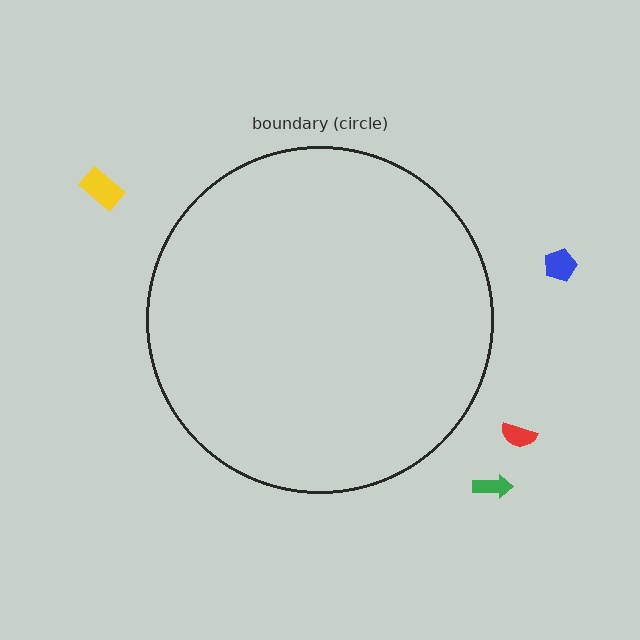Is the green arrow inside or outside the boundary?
Outside.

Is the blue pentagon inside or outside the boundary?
Outside.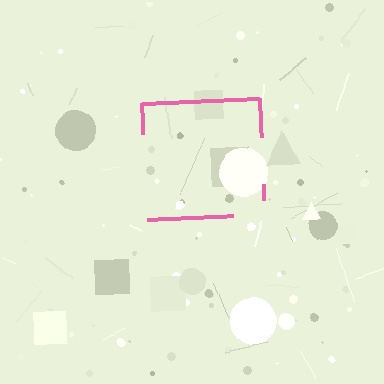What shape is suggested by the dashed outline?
The dashed outline suggests a square.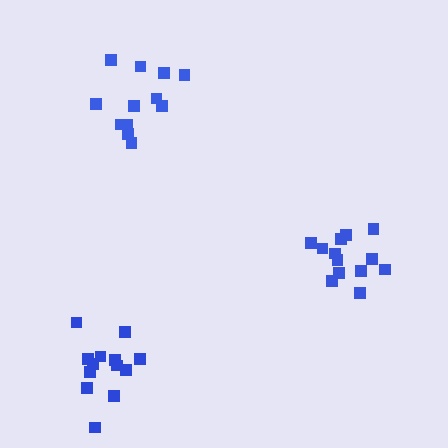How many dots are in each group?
Group 1: 13 dots, Group 2: 12 dots, Group 3: 13 dots (38 total).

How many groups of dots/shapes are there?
There are 3 groups.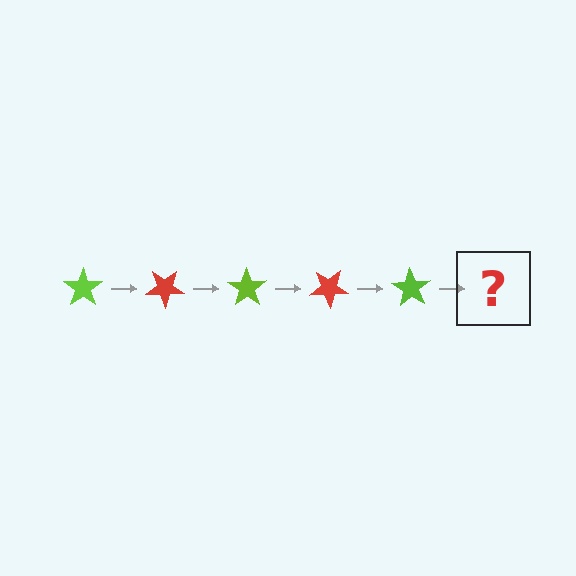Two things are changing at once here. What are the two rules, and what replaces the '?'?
The two rules are that it rotates 35 degrees each step and the color cycles through lime and red. The '?' should be a red star, rotated 175 degrees from the start.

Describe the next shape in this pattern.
It should be a red star, rotated 175 degrees from the start.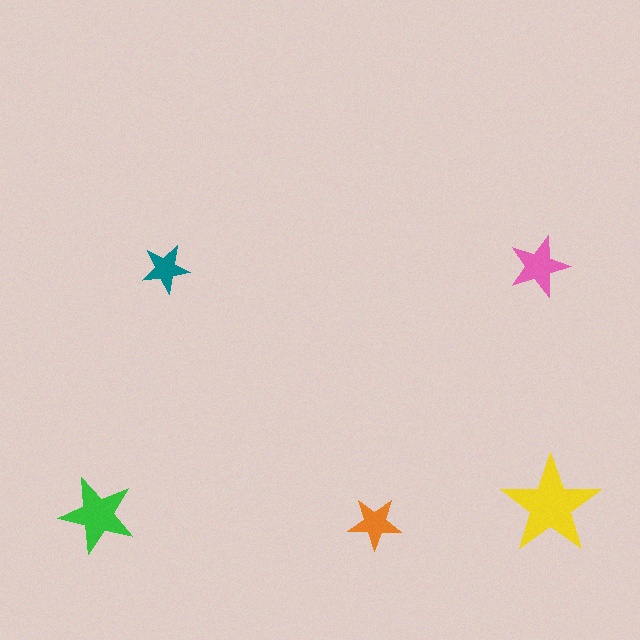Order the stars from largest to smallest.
the yellow one, the green one, the pink one, the orange one, the teal one.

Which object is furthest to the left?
The green star is leftmost.